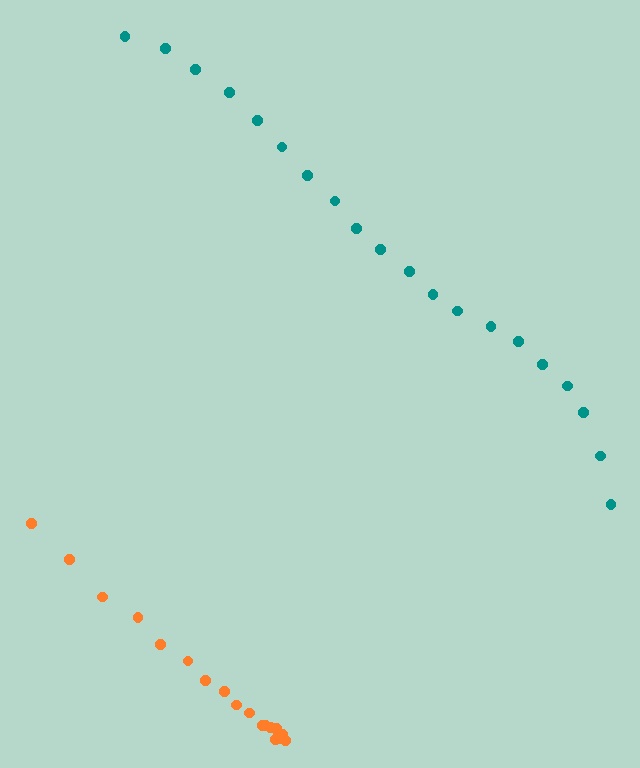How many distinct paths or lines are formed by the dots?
There are 2 distinct paths.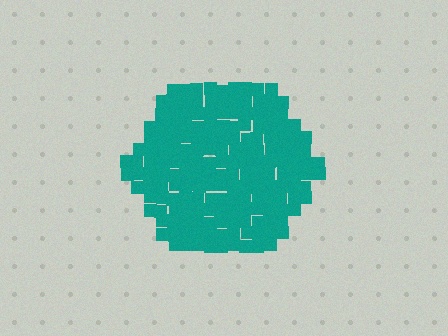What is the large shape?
The large shape is a hexagon.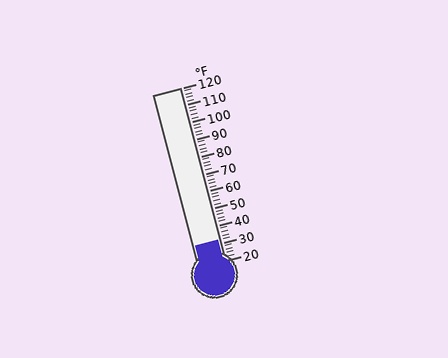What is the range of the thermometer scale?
The thermometer scale ranges from 20°F to 120°F.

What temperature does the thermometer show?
The thermometer shows approximately 32°F.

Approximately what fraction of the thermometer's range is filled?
The thermometer is filled to approximately 10% of its range.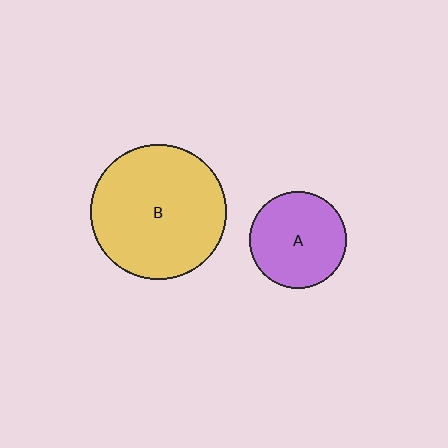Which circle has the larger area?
Circle B (yellow).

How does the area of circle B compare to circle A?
Approximately 1.9 times.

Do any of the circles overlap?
No, none of the circles overlap.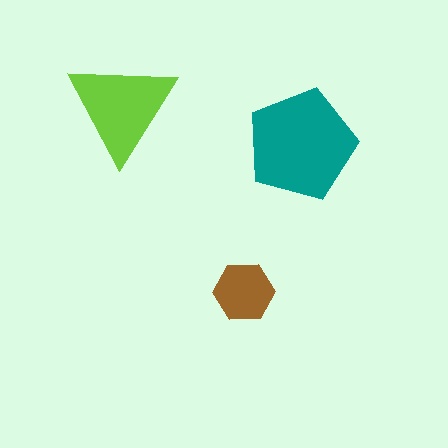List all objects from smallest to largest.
The brown hexagon, the lime triangle, the teal pentagon.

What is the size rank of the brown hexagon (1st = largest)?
3rd.